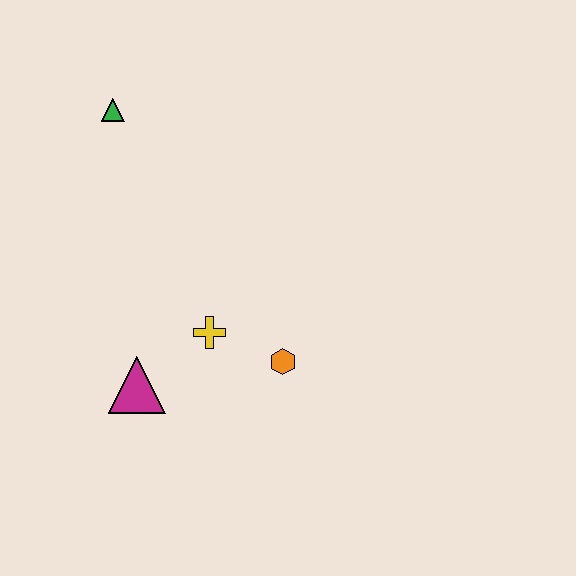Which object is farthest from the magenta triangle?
The green triangle is farthest from the magenta triangle.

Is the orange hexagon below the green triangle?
Yes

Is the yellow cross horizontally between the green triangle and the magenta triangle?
No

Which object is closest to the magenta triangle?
The yellow cross is closest to the magenta triangle.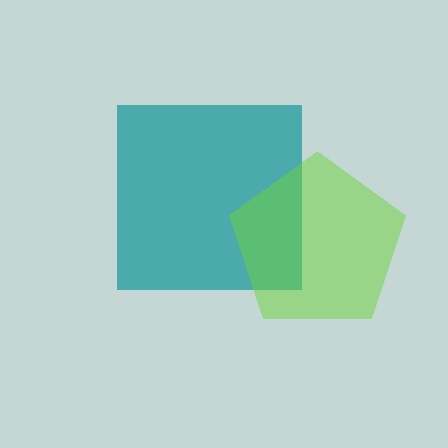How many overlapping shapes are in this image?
There are 2 overlapping shapes in the image.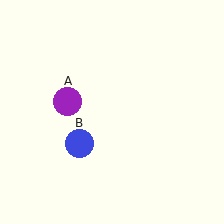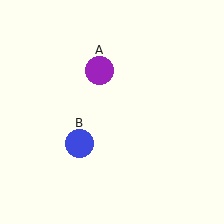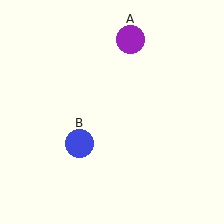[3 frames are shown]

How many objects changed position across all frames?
1 object changed position: purple circle (object A).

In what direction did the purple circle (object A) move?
The purple circle (object A) moved up and to the right.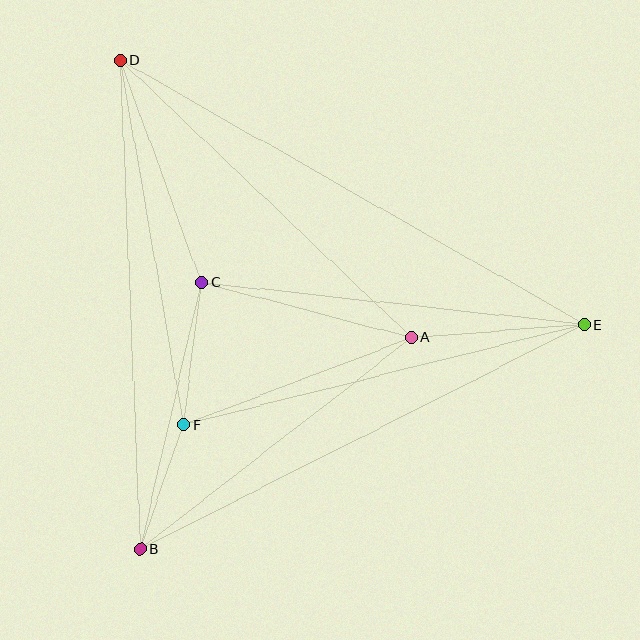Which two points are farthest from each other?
Points D and E are farthest from each other.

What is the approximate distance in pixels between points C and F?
The distance between C and F is approximately 144 pixels.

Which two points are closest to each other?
Points B and F are closest to each other.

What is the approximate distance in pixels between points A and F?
The distance between A and F is approximately 244 pixels.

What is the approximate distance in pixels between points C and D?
The distance between C and D is approximately 237 pixels.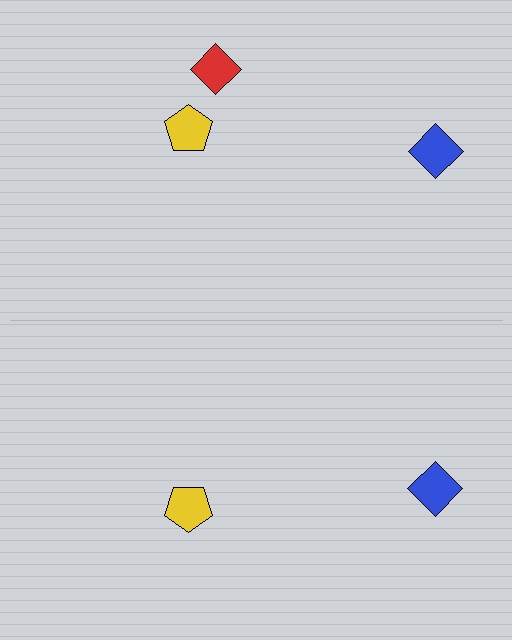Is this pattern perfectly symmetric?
No, the pattern is not perfectly symmetric. A red diamond is missing from the bottom side.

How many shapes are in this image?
There are 5 shapes in this image.